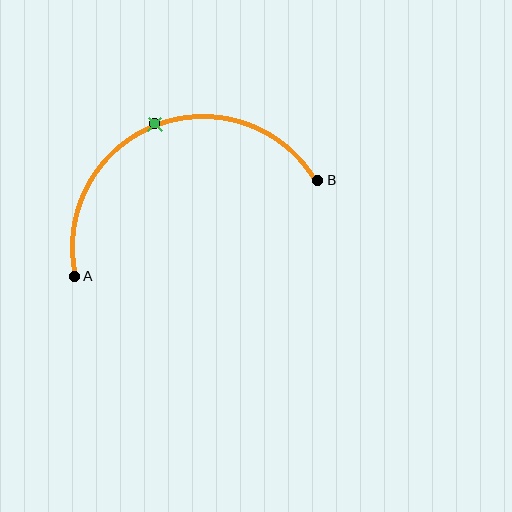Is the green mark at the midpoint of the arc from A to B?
Yes. The green mark lies on the arc at equal arc-length from both A and B — it is the arc midpoint.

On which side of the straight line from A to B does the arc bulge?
The arc bulges above the straight line connecting A and B.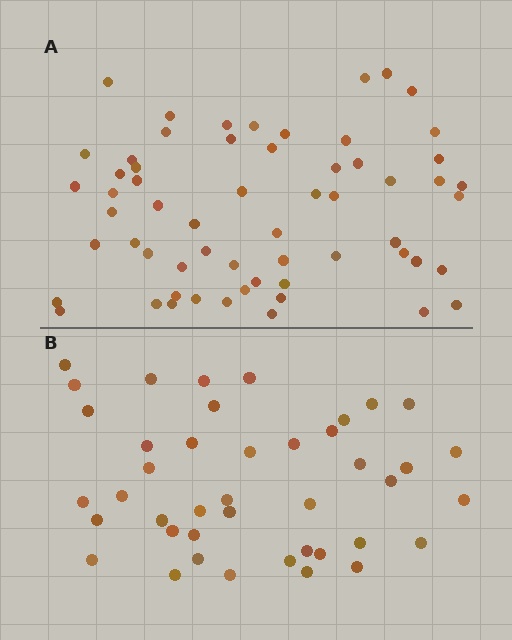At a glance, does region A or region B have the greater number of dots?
Region A (the top region) has more dots.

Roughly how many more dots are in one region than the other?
Region A has approximately 20 more dots than region B.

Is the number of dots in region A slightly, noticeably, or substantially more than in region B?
Region A has noticeably more, but not dramatically so. The ratio is roughly 1.4 to 1.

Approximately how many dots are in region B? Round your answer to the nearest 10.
About 40 dots. (The exact count is 42, which rounds to 40.)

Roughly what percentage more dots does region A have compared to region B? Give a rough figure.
About 45% more.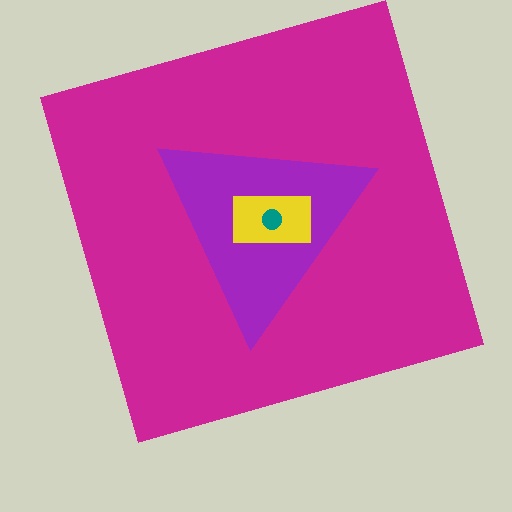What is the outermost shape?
The magenta square.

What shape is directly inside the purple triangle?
The yellow rectangle.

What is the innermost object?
The teal circle.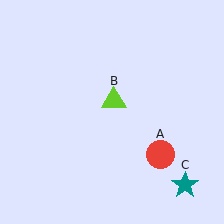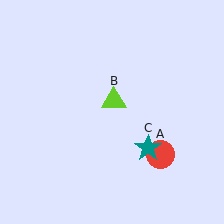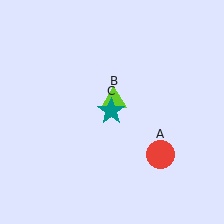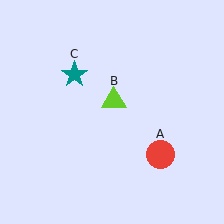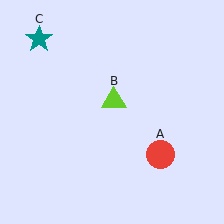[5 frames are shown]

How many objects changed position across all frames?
1 object changed position: teal star (object C).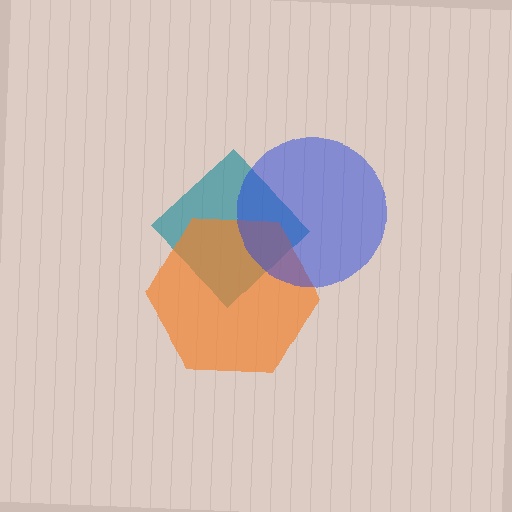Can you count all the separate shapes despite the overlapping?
Yes, there are 3 separate shapes.